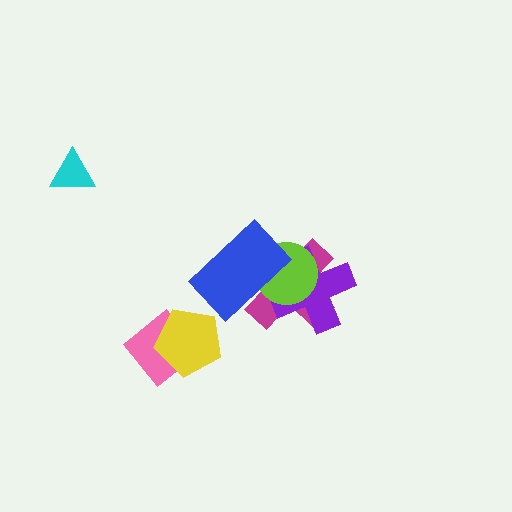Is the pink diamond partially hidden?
Yes, it is partially covered by another shape.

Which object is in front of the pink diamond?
The yellow pentagon is in front of the pink diamond.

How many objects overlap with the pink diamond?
1 object overlaps with the pink diamond.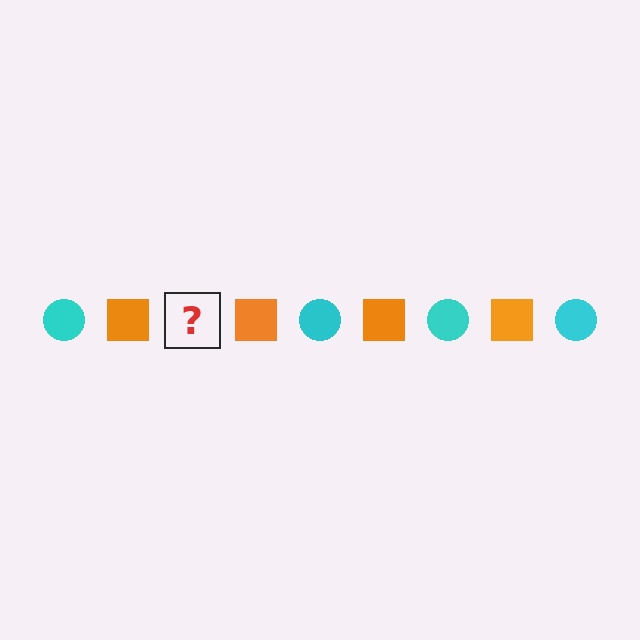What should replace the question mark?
The question mark should be replaced with a cyan circle.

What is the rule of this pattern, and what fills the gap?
The rule is that the pattern alternates between cyan circle and orange square. The gap should be filled with a cyan circle.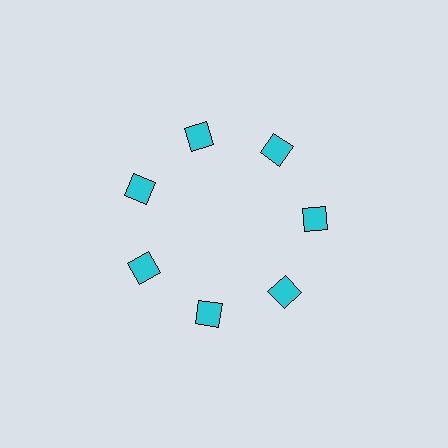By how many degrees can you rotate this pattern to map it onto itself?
The pattern maps onto itself every 51 degrees of rotation.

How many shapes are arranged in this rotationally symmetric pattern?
There are 7 shapes, arranged in 7 groups of 1.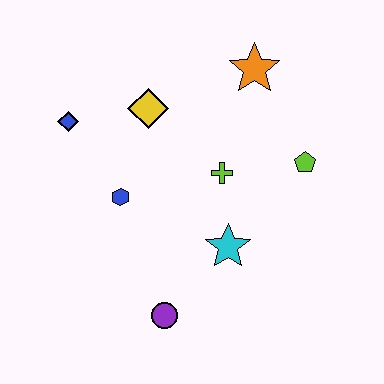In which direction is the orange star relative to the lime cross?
The orange star is above the lime cross.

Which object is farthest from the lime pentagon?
The blue diamond is farthest from the lime pentagon.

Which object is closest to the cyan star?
The lime cross is closest to the cyan star.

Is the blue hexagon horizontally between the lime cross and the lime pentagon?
No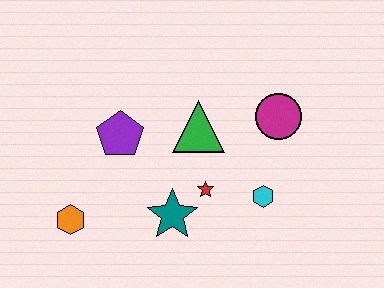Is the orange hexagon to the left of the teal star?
Yes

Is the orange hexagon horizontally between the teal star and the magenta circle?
No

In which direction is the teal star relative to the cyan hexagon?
The teal star is to the left of the cyan hexagon.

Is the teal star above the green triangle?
No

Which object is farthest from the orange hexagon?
The magenta circle is farthest from the orange hexagon.